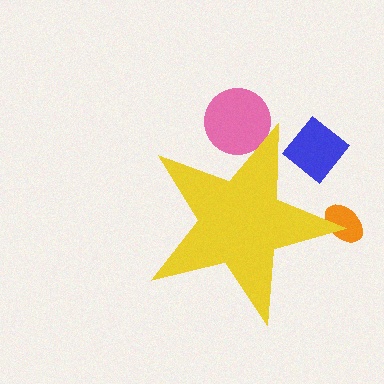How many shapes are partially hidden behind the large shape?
3 shapes are partially hidden.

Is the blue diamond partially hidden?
Yes, the blue diamond is partially hidden behind the yellow star.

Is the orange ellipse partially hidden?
Yes, the orange ellipse is partially hidden behind the yellow star.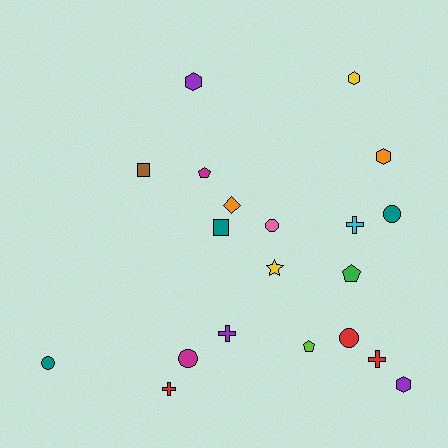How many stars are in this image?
There is 1 star.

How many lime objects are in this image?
There is 1 lime object.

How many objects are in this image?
There are 20 objects.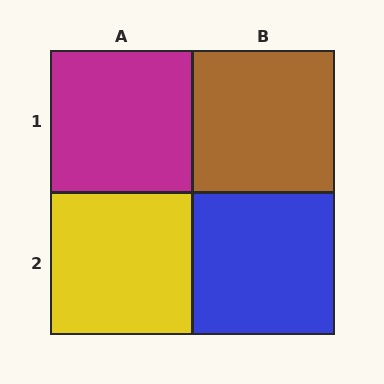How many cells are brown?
1 cell is brown.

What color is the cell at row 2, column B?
Blue.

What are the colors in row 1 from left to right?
Magenta, brown.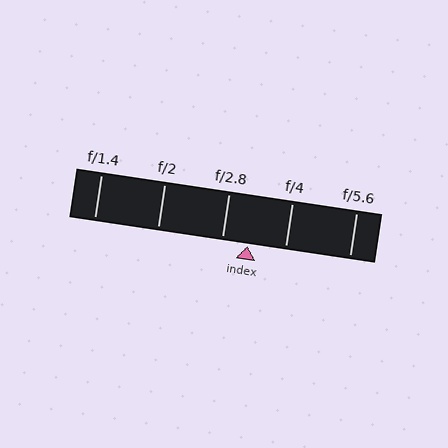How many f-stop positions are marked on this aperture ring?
There are 5 f-stop positions marked.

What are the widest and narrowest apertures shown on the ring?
The widest aperture shown is f/1.4 and the narrowest is f/5.6.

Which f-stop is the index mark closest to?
The index mark is closest to f/2.8.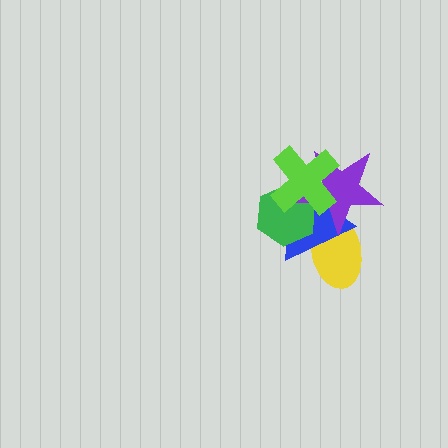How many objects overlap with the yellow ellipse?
3 objects overlap with the yellow ellipse.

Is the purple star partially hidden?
Yes, it is partially covered by another shape.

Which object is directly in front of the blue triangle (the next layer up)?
The green hexagon is directly in front of the blue triangle.